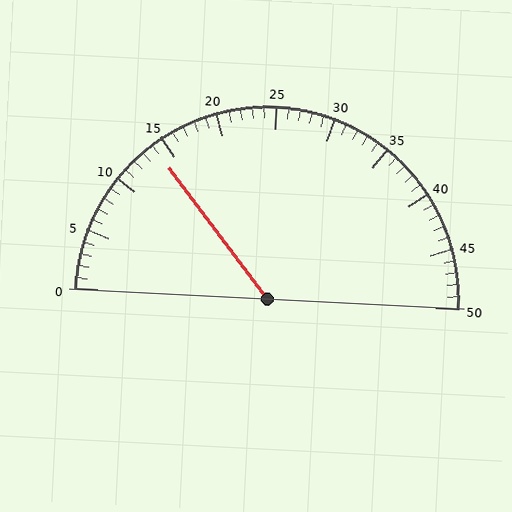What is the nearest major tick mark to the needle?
The nearest major tick mark is 15.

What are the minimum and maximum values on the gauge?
The gauge ranges from 0 to 50.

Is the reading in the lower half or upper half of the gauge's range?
The reading is in the lower half of the range (0 to 50).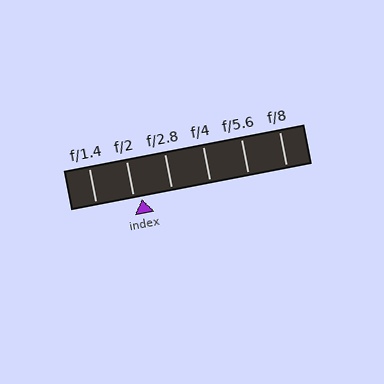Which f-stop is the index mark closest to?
The index mark is closest to f/2.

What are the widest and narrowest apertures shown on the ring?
The widest aperture shown is f/1.4 and the narrowest is f/8.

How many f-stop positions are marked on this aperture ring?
There are 6 f-stop positions marked.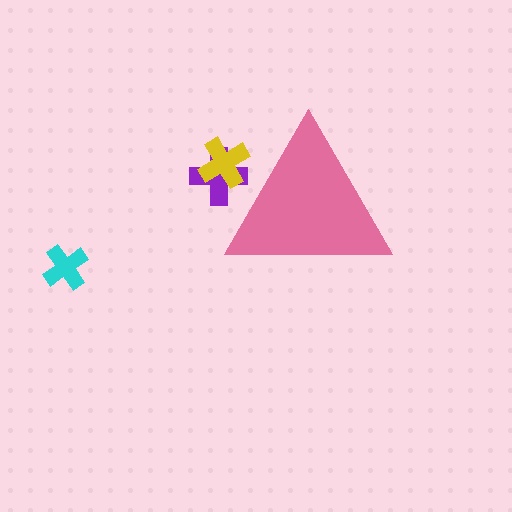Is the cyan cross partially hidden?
No, the cyan cross is fully visible.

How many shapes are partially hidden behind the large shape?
2 shapes are partially hidden.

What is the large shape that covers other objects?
A pink triangle.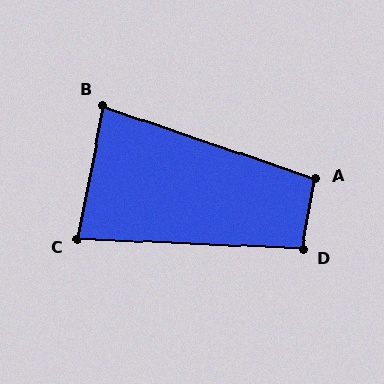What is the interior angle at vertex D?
Approximately 98 degrees (obtuse).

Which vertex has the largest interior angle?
A, at approximately 98 degrees.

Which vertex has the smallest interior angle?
C, at approximately 82 degrees.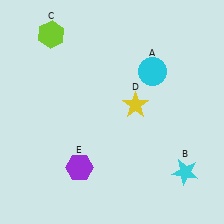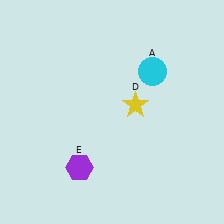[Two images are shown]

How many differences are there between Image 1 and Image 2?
There are 2 differences between the two images.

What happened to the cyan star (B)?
The cyan star (B) was removed in Image 2. It was in the bottom-right area of Image 1.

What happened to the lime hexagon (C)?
The lime hexagon (C) was removed in Image 2. It was in the top-left area of Image 1.